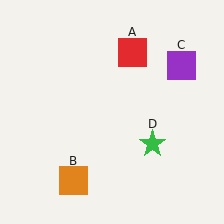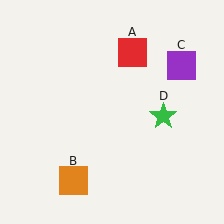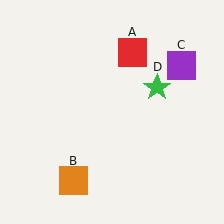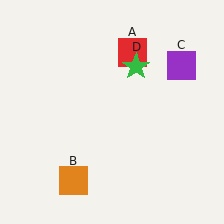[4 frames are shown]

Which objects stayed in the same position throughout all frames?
Red square (object A) and orange square (object B) and purple square (object C) remained stationary.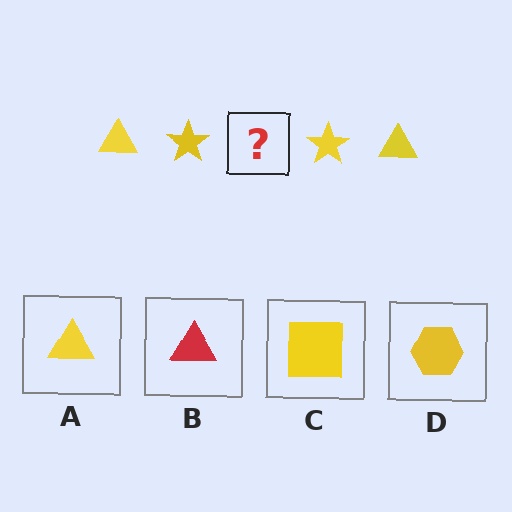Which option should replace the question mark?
Option A.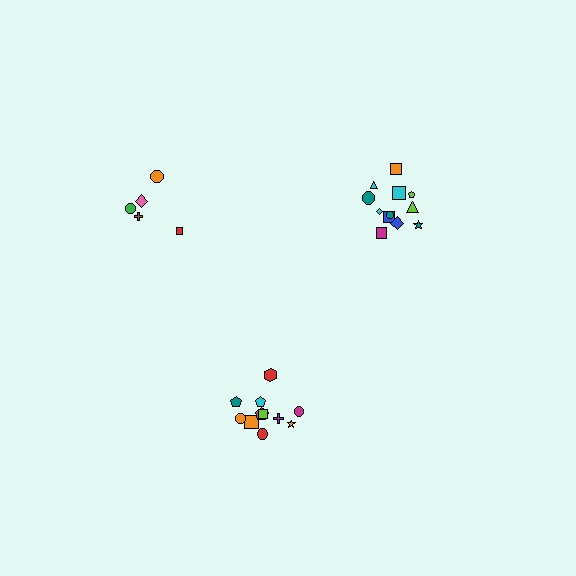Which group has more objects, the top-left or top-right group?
The top-right group.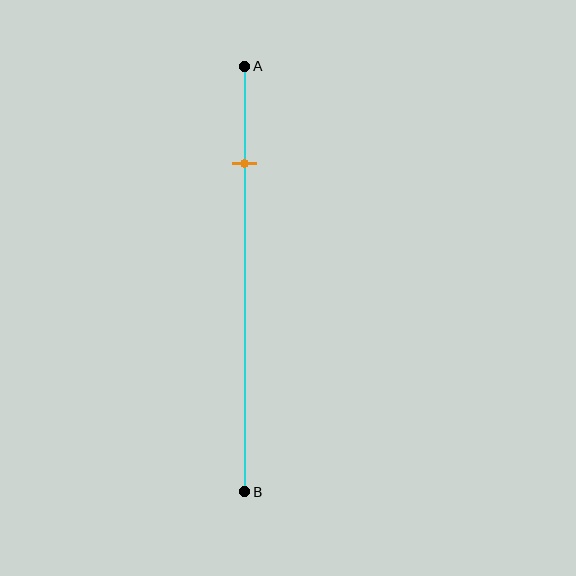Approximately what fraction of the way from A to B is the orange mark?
The orange mark is approximately 25% of the way from A to B.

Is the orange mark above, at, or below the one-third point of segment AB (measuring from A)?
The orange mark is above the one-third point of segment AB.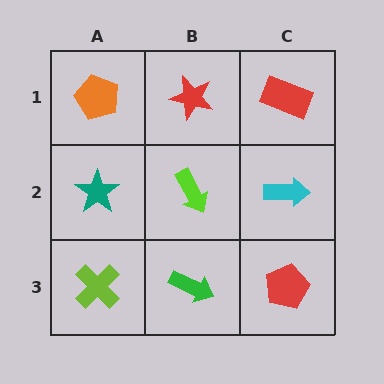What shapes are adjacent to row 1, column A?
A teal star (row 2, column A), a red star (row 1, column B).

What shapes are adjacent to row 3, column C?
A cyan arrow (row 2, column C), a green arrow (row 3, column B).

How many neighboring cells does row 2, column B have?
4.